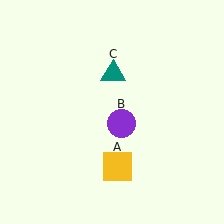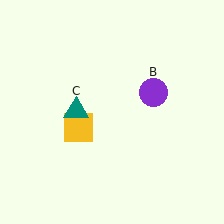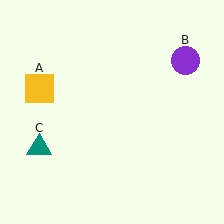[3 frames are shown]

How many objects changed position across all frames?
3 objects changed position: yellow square (object A), purple circle (object B), teal triangle (object C).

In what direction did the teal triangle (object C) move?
The teal triangle (object C) moved down and to the left.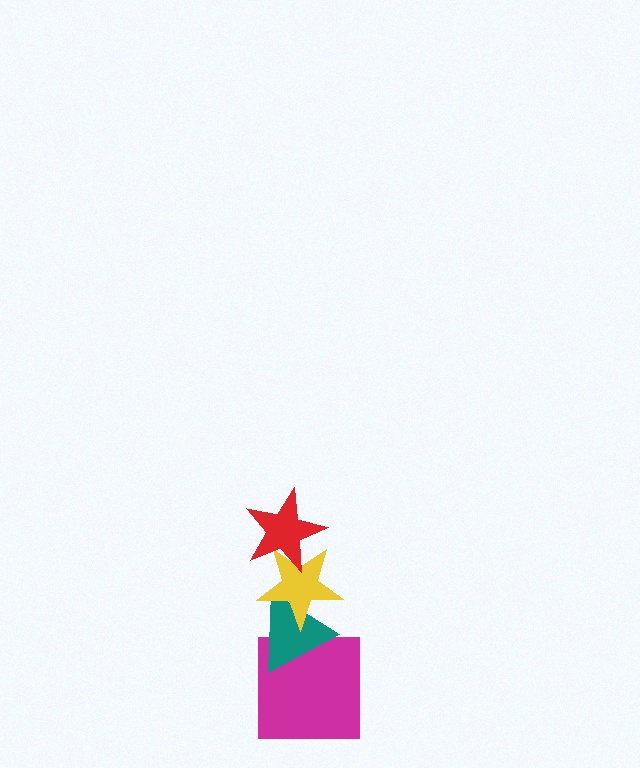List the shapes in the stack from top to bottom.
From top to bottom: the red star, the yellow star, the teal triangle, the magenta square.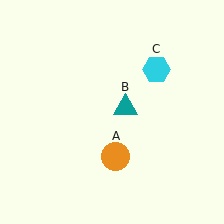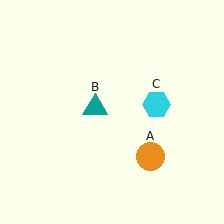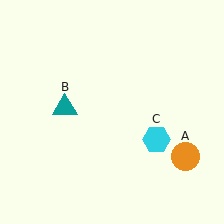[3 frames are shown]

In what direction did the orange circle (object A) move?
The orange circle (object A) moved right.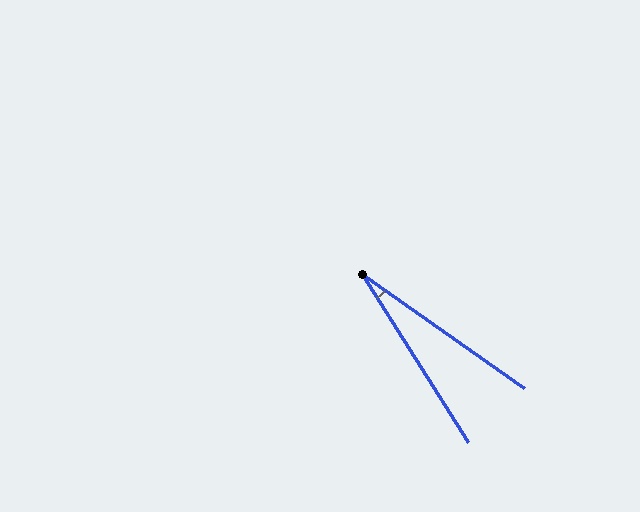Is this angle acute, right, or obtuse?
It is acute.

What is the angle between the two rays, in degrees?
Approximately 23 degrees.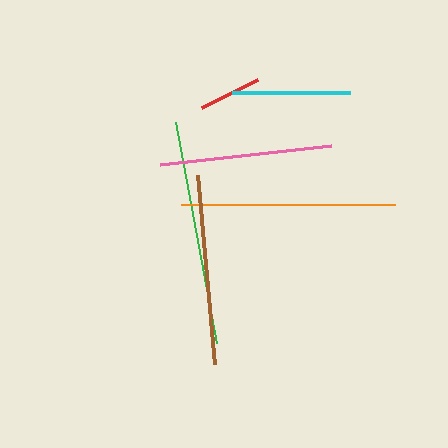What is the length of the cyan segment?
The cyan segment is approximately 118 pixels long.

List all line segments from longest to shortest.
From longest to shortest: green, orange, brown, pink, cyan, red.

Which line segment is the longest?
The green line is the longest at approximately 224 pixels.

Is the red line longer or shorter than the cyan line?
The cyan line is longer than the red line.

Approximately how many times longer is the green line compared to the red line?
The green line is approximately 3.5 times the length of the red line.